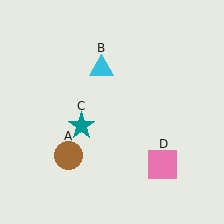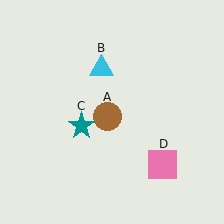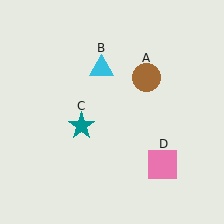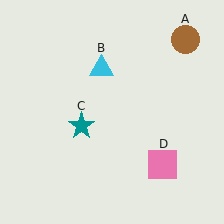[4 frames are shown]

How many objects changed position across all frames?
1 object changed position: brown circle (object A).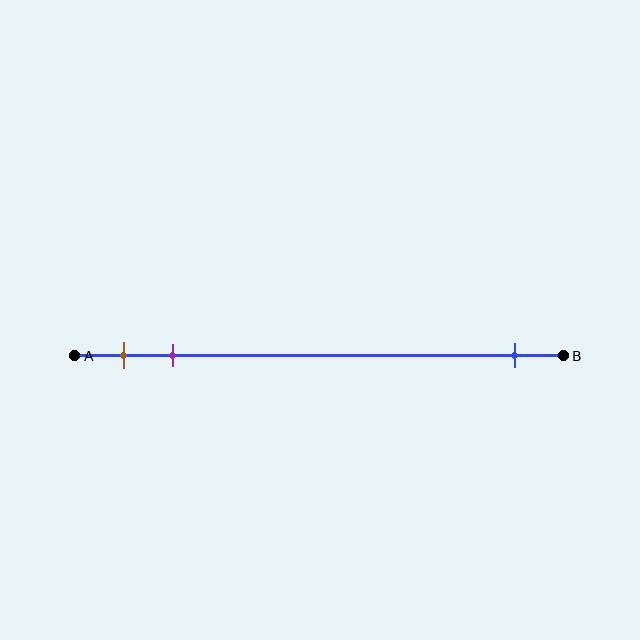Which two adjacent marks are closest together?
The brown and purple marks are the closest adjacent pair.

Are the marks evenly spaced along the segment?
No, the marks are not evenly spaced.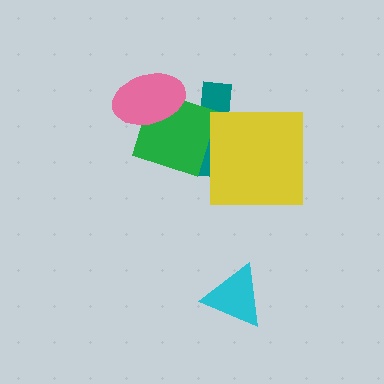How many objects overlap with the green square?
2 objects overlap with the green square.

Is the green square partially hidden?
Yes, it is partially covered by another shape.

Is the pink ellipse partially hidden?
No, no other shape covers it.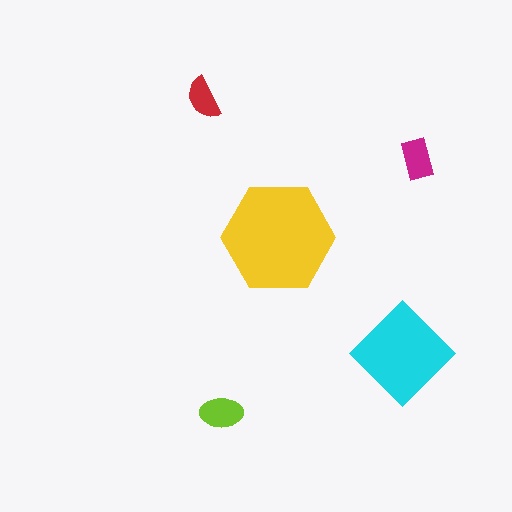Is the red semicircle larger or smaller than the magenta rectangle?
Smaller.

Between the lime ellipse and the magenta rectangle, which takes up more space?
The lime ellipse.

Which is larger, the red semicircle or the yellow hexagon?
The yellow hexagon.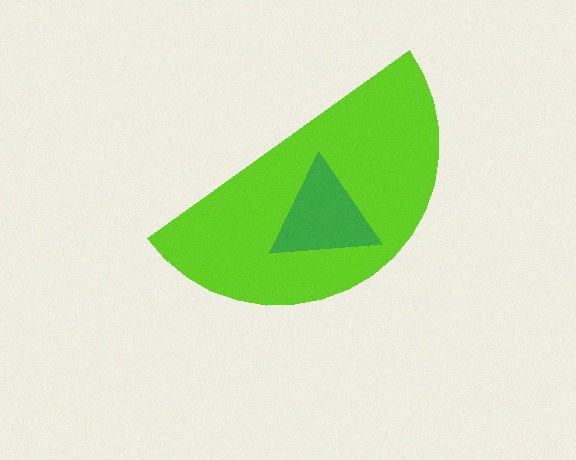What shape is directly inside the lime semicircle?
The green triangle.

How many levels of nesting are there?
2.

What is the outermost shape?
The lime semicircle.